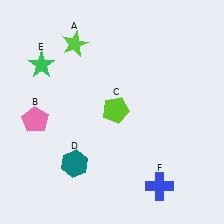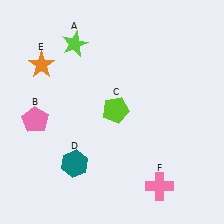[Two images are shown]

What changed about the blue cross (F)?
In Image 1, F is blue. In Image 2, it changed to pink.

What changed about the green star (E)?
In Image 1, E is green. In Image 2, it changed to orange.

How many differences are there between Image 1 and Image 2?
There are 2 differences between the two images.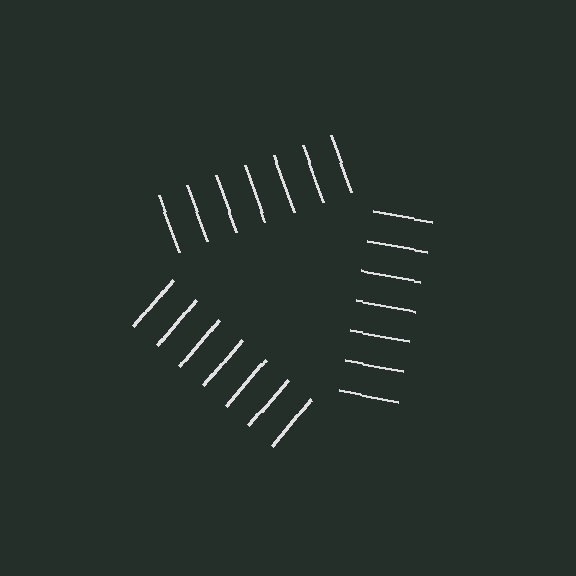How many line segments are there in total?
21 — 7 along each of the 3 edges.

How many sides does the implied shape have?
3 sides — the line-ends trace a triangle.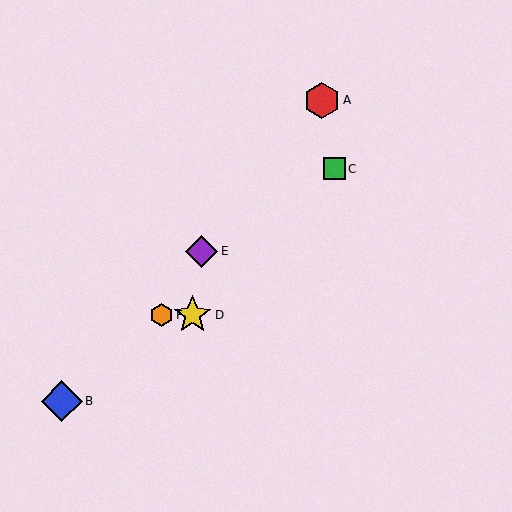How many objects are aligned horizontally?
2 objects (D, F) are aligned horizontally.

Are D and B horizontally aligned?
No, D is at y≈315 and B is at y≈401.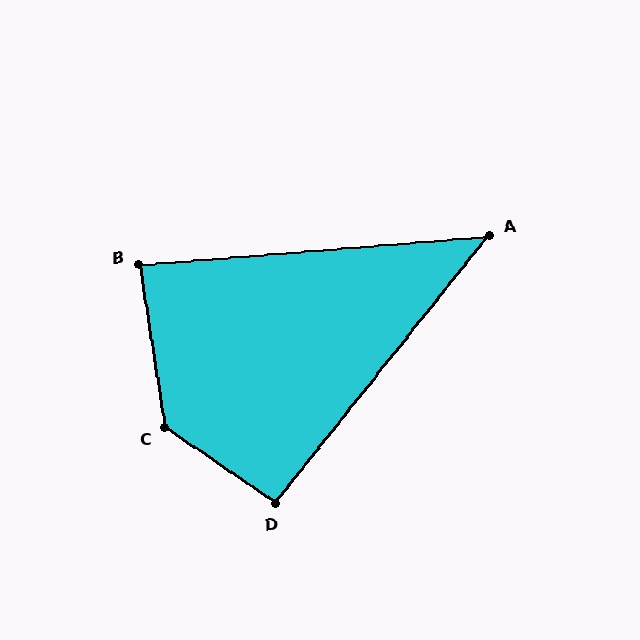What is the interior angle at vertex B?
Approximately 86 degrees (approximately right).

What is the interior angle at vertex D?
Approximately 94 degrees (approximately right).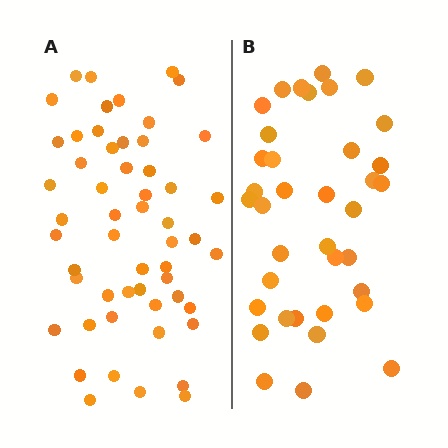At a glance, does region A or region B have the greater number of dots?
Region A (the left region) has more dots.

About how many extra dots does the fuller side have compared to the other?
Region A has approximately 15 more dots than region B.